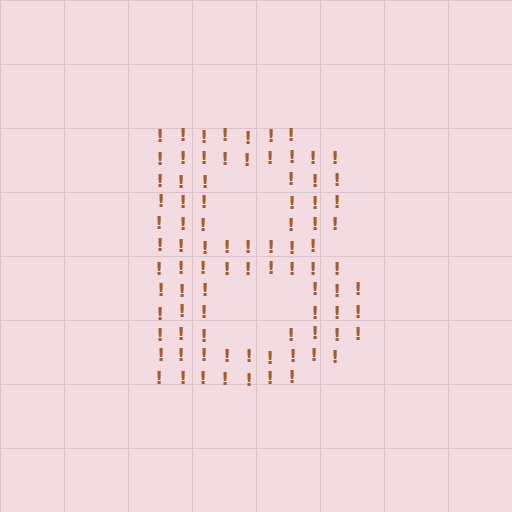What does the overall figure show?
The overall figure shows the letter B.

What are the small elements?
The small elements are exclamation marks.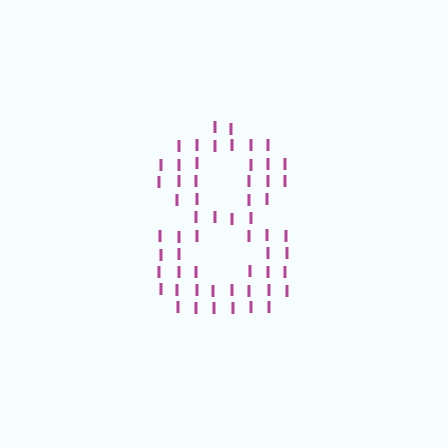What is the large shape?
The large shape is the digit 8.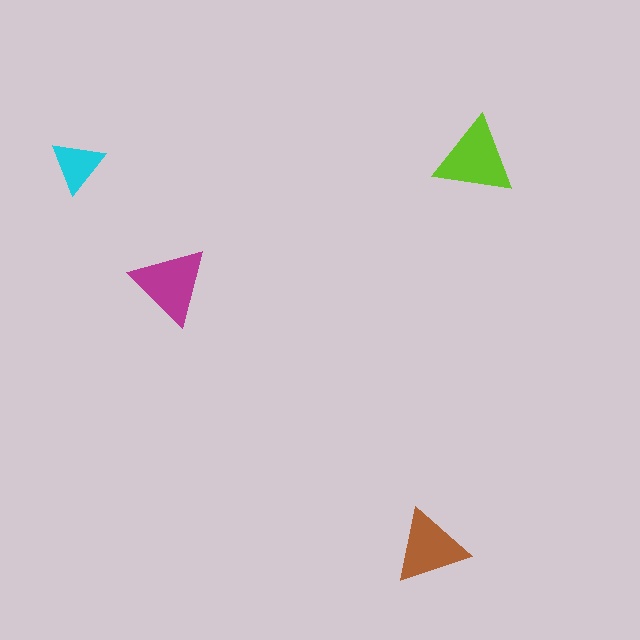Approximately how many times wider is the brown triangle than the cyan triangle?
About 1.5 times wider.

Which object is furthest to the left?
The cyan triangle is leftmost.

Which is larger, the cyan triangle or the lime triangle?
The lime one.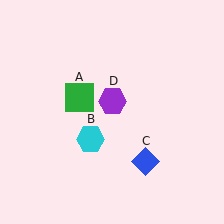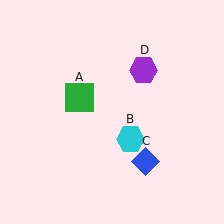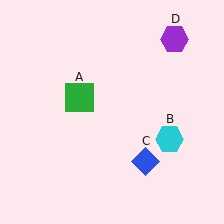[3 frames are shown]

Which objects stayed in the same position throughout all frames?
Green square (object A) and blue diamond (object C) remained stationary.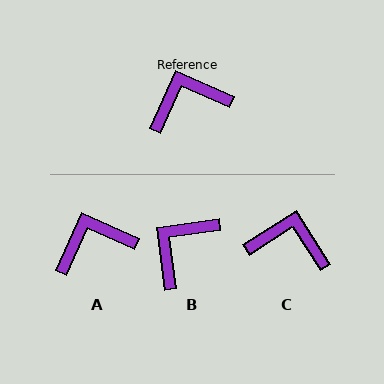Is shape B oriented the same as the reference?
No, it is off by about 32 degrees.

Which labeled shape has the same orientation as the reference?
A.